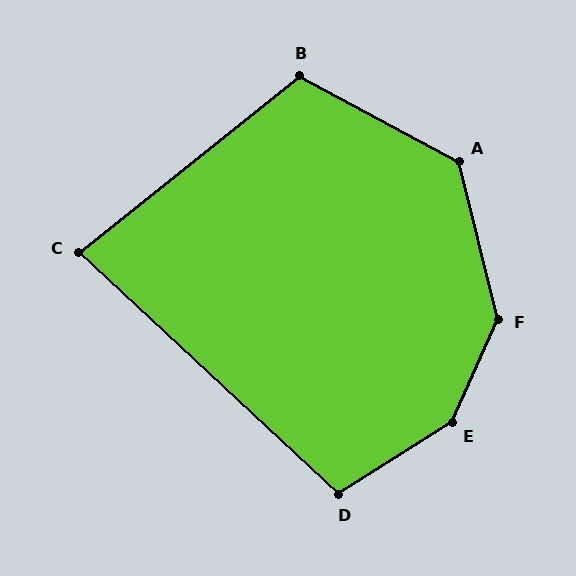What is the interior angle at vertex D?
Approximately 105 degrees (obtuse).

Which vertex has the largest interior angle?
E, at approximately 146 degrees.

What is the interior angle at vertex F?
Approximately 142 degrees (obtuse).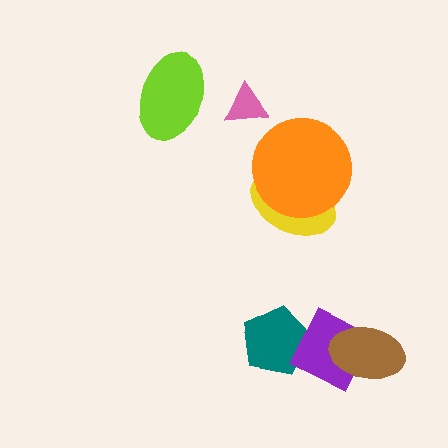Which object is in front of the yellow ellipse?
The orange circle is in front of the yellow ellipse.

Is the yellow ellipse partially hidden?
Yes, it is partially covered by another shape.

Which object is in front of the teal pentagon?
The purple diamond is in front of the teal pentagon.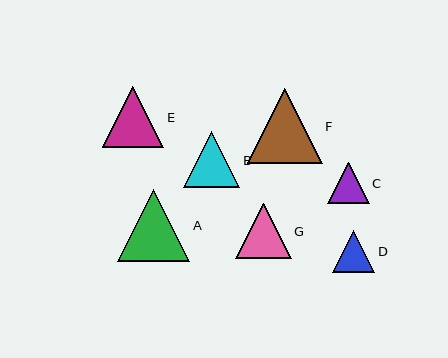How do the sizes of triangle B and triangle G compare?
Triangle B and triangle G are approximately the same size.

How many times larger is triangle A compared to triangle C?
Triangle A is approximately 1.7 times the size of triangle C.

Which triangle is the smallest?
Triangle C is the smallest with a size of approximately 42 pixels.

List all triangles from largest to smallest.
From largest to smallest: F, A, E, B, G, D, C.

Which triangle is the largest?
Triangle F is the largest with a size of approximately 75 pixels.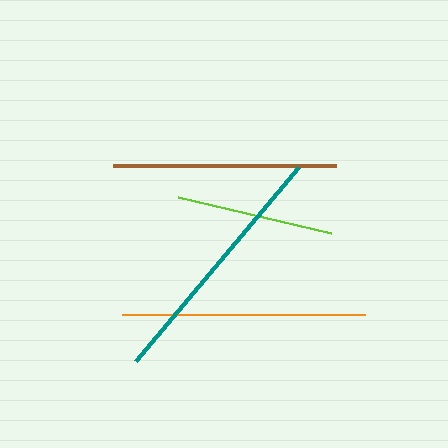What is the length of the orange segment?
The orange segment is approximately 243 pixels long.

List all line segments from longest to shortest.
From longest to shortest: teal, orange, brown, lime.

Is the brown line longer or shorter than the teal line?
The teal line is longer than the brown line.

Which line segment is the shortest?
The lime line is the shortest at approximately 157 pixels.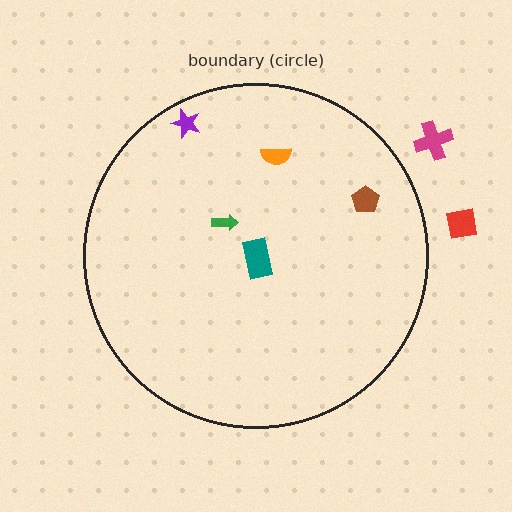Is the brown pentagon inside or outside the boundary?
Inside.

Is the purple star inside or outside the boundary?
Inside.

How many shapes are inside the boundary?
5 inside, 2 outside.